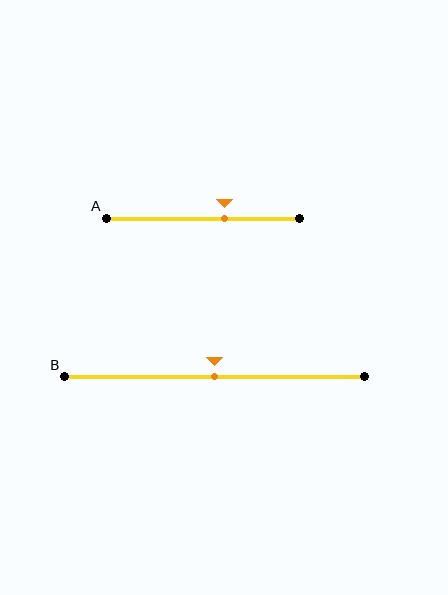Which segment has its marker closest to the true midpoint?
Segment B has its marker closest to the true midpoint.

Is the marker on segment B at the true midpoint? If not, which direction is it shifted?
Yes, the marker on segment B is at the true midpoint.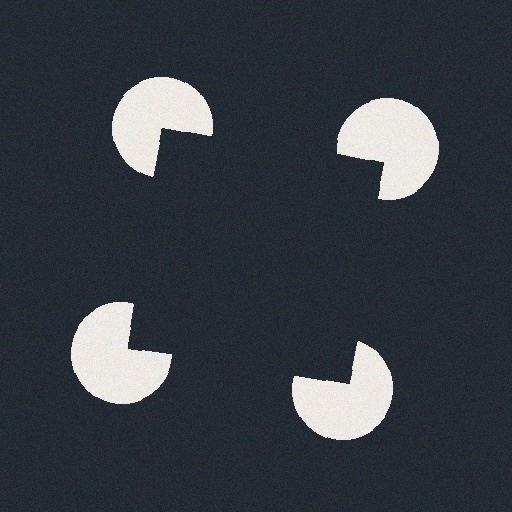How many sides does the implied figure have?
4 sides.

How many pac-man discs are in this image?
There are 4 — one at each vertex of the illusory square.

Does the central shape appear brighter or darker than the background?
It typically appears slightly darker than the background, even though no actual brightness change is drawn.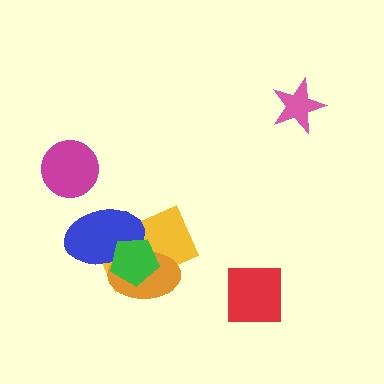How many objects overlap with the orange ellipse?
3 objects overlap with the orange ellipse.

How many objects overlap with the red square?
0 objects overlap with the red square.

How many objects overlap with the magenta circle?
0 objects overlap with the magenta circle.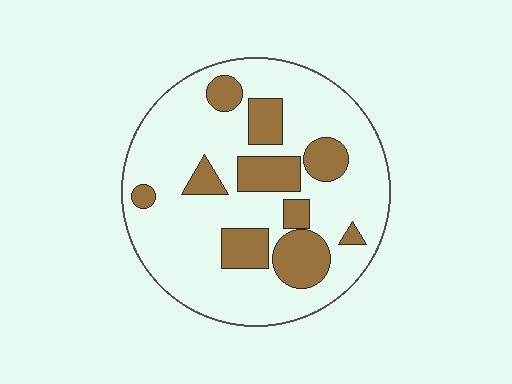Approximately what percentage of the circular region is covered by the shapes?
Approximately 25%.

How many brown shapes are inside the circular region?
10.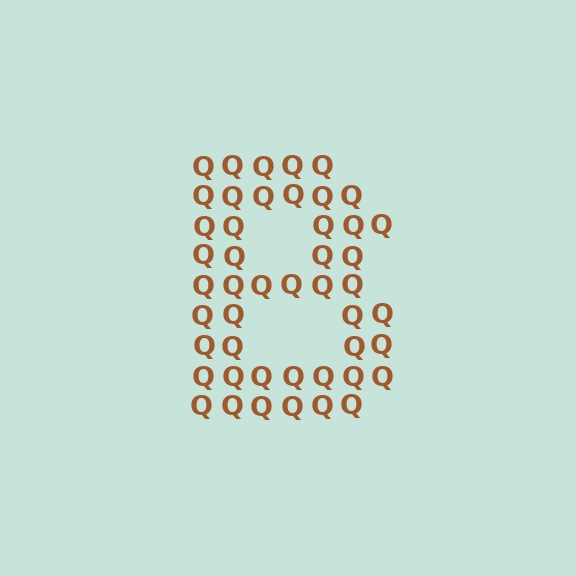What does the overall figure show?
The overall figure shows the letter B.